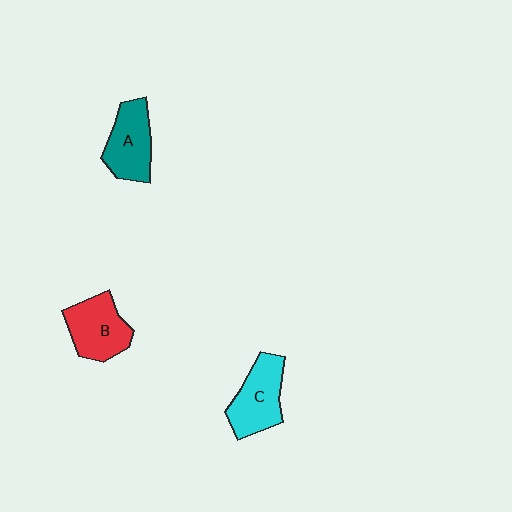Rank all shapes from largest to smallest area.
From largest to smallest: C (cyan), B (red), A (teal).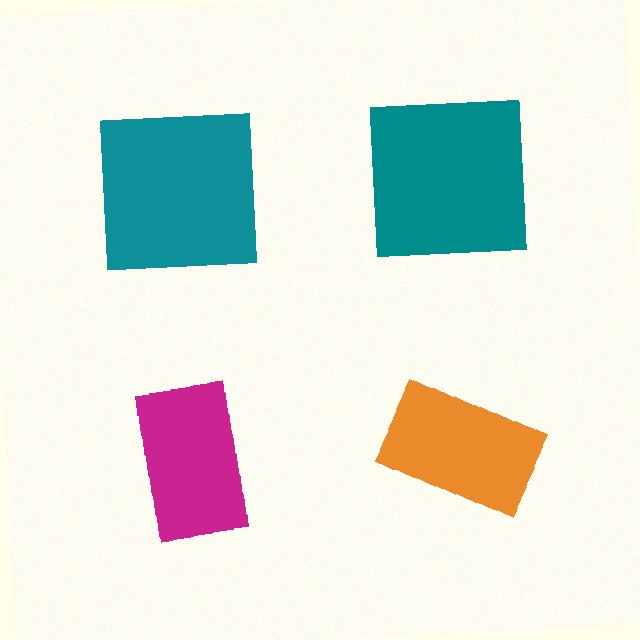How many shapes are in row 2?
2 shapes.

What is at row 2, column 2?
An orange rectangle.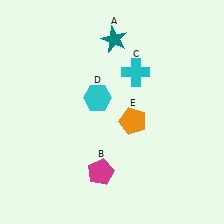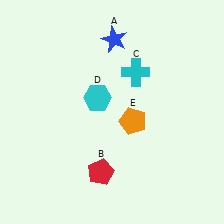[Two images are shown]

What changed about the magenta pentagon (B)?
In Image 1, B is magenta. In Image 2, it changed to red.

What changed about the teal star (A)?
In Image 1, A is teal. In Image 2, it changed to blue.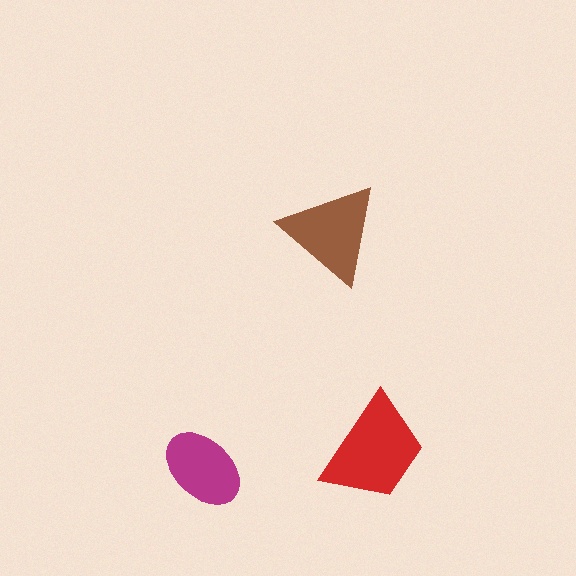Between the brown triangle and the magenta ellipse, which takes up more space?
The brown triangle.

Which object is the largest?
The red trapezoid.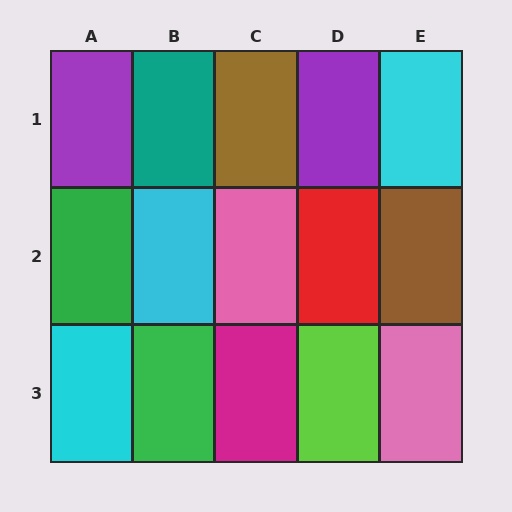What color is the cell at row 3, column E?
Pink.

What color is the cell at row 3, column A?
Cyan.